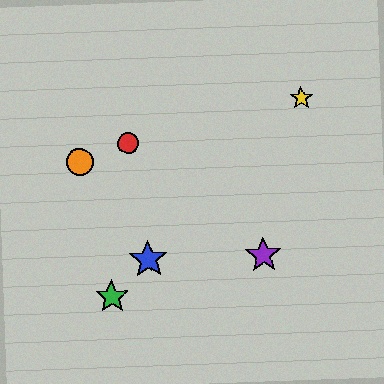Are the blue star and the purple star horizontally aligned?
Yes, both are at y≈259.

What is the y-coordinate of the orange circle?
The orange circle is at y≈162.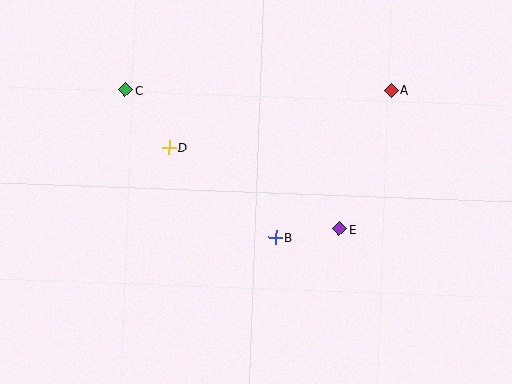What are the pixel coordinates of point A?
Point A is at (391, 90).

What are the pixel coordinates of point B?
Point B is at (276, 237).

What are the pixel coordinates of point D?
Point D is at (169, 147).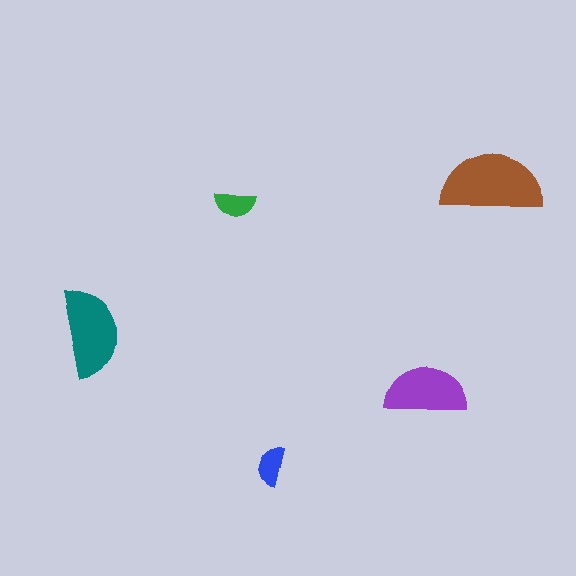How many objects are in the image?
There are 5 objects in the image.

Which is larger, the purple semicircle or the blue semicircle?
The purple one.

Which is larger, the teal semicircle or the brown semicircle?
The brown one.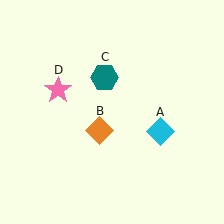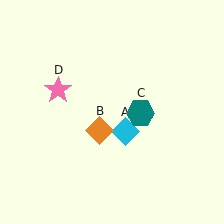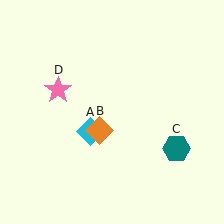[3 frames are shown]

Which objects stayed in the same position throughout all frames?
Orange diamond (object B) and pink star (object D) remained stationary.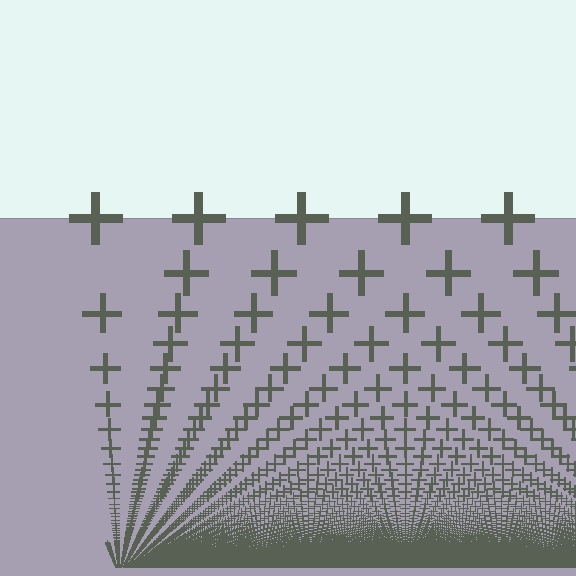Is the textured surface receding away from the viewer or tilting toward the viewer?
The surface appears to tilt toward the viewer. Texture elements get larger and sparser toward the top.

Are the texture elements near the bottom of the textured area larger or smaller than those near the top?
Smaller. The gradient is inverted — elements near the bottom are smaller and denser.